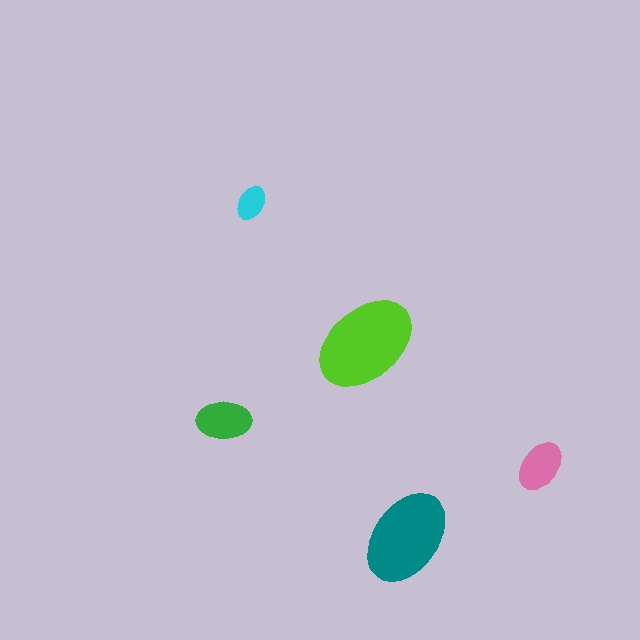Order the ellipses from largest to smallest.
the lime one, the teal one, the green one, the pink one, the cyan one.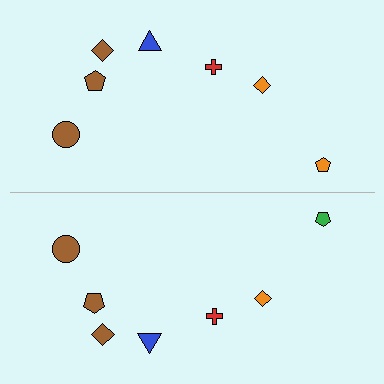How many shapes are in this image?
There are 14 shapes in this image.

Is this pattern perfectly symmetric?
No, the pattern is not perfectly symmetric. The green pentagon on the bottom side breaks the symmetry — its mirror counterpart is orange.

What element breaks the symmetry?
The green pentagon on the bottom side breaks the symmetry — its mirror counterpart is orange.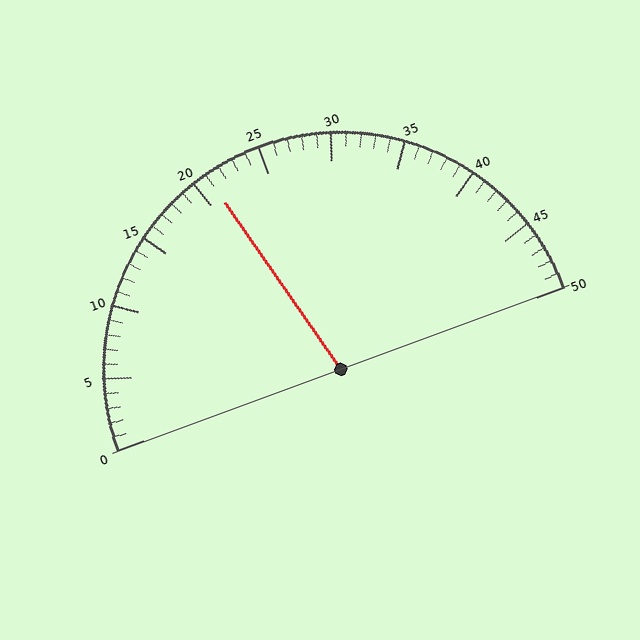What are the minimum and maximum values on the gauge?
The gauge ranges from 0 to 50.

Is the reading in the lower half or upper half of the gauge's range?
The reading is in the lower half of the range (0 to 50).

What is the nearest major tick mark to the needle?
The nearest major tick mark is 20.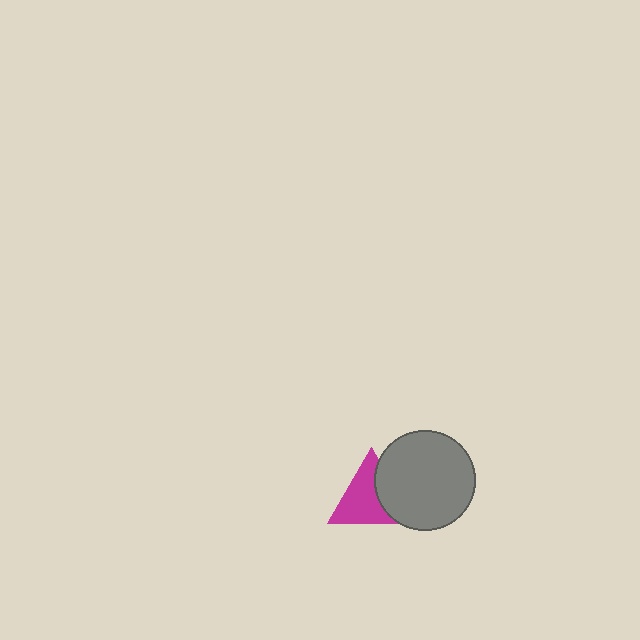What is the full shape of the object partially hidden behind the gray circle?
The partially hidden object is a magenta triangle.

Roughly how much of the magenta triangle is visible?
Most of it is visible (roughly 66%).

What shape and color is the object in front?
The object in front is a gray circle.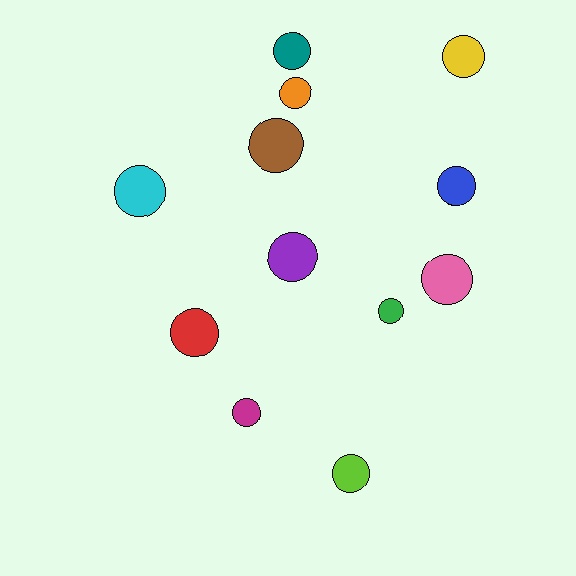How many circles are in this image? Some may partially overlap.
There are 12 circles.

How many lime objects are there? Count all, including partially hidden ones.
There is 1 lime object.